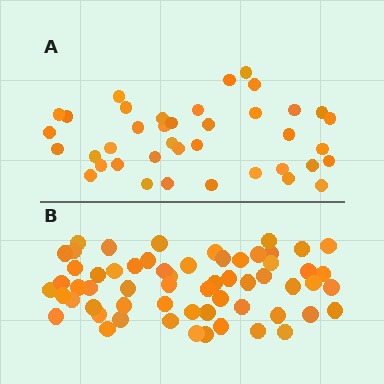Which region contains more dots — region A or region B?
Region B (the bottom region) has more dots.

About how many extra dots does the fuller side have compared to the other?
Region B has approximately 20 more dots than region A.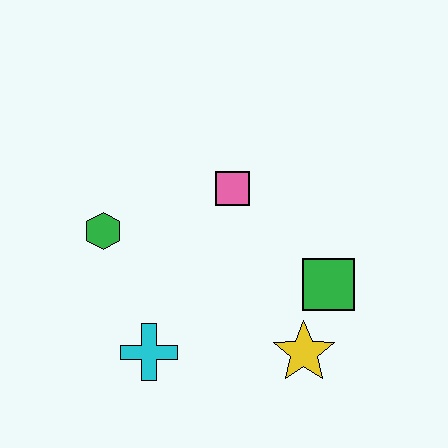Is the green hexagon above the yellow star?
Yes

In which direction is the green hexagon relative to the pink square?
The green hexagon is to the left of the pink square.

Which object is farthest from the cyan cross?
The green square is farthest from the cyan cross.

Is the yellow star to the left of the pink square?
No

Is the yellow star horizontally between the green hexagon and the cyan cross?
No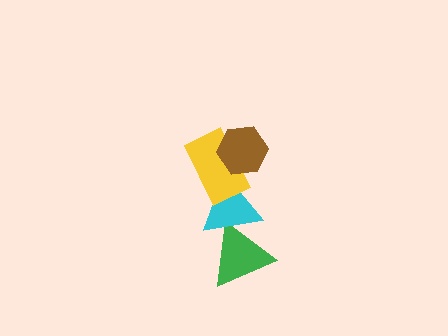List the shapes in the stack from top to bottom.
From top to bottom: the brown hexagon, the yellow rectangle, the cyan triangle, the green triangle.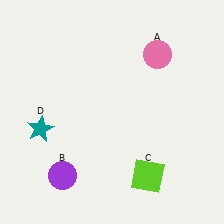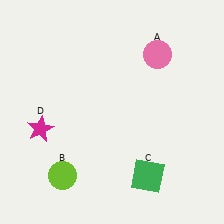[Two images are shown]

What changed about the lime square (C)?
In Image 1, C is lime. In Image 2, it changed to green.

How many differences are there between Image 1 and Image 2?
There are 3 differences between the two images.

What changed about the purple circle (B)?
In Image 1, B is purple. In Image 2, it changed to lime.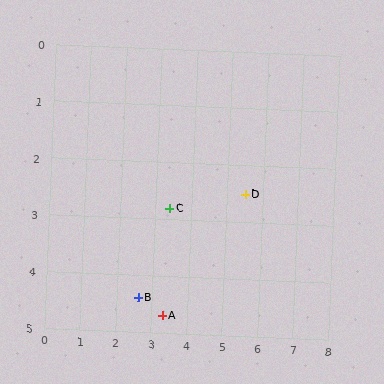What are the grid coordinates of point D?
Point D is at approximately (5.5, 2.5).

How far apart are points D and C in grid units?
Points D and C are about 2.1 grid units apart.